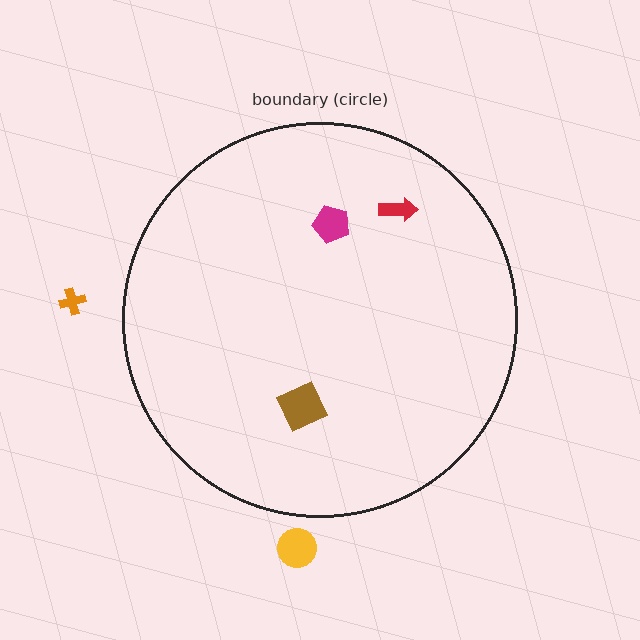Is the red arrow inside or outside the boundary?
Inside.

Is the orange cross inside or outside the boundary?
Outside.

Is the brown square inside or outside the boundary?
Inside.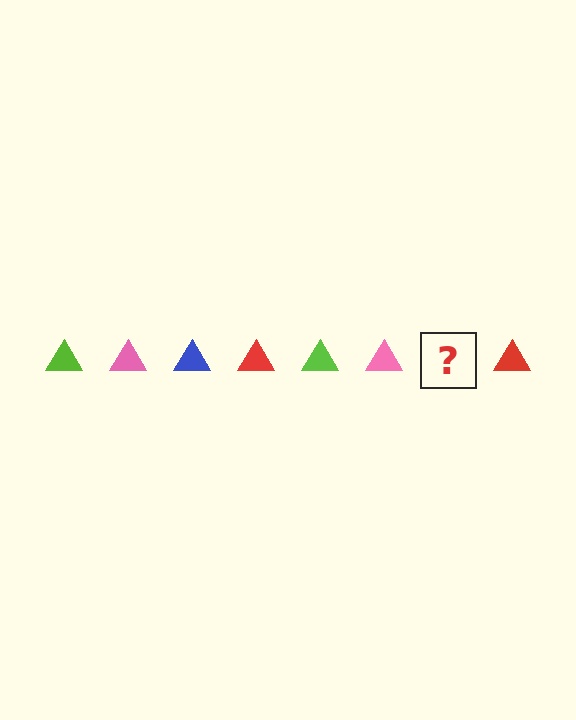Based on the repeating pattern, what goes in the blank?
The blank should be a blue triangle.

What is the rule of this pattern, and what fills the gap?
The rule is that the pattern cycles through lime, pink, blue, red triangles. The gap should be filled with a blue triangle.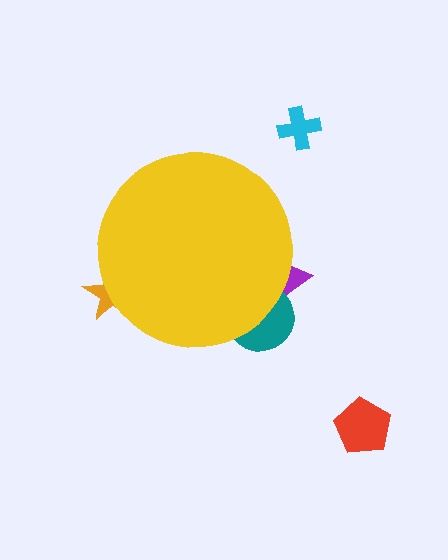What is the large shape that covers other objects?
A yellow circle.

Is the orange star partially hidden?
Yes, the orange star is partially hidden behind the yellow circle.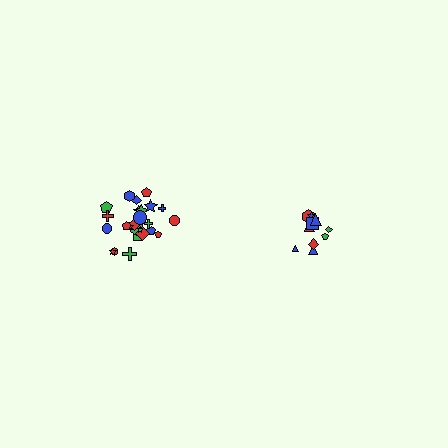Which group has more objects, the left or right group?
The left group.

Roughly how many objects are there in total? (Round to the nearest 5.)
Roughly 35 objects in total.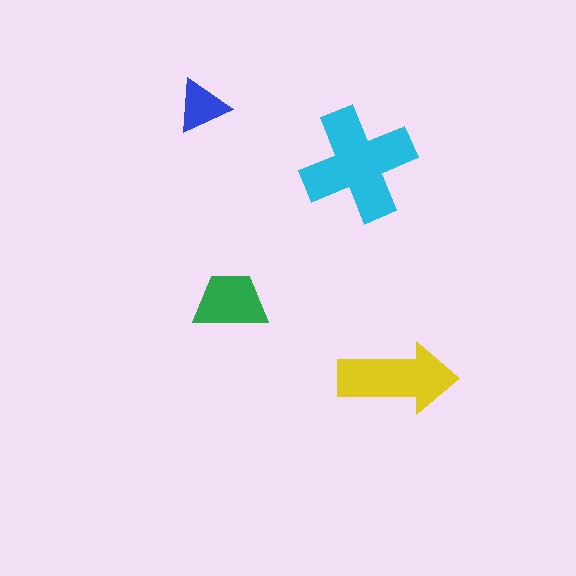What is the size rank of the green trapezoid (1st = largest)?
3rd.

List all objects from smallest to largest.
The blue triangle, the green trapezoid, the yellow arrow, the cyan cross.